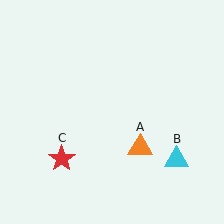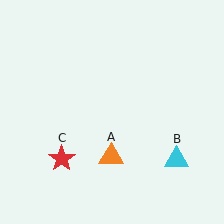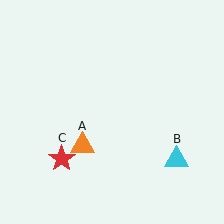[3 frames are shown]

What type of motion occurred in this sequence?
The orange triangle (object A) rotated clockwise around the center of the scene.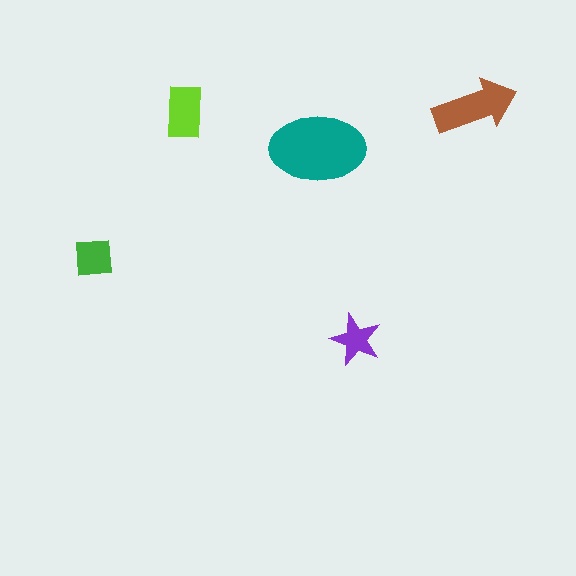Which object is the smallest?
The purple star.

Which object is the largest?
The teal ellipse.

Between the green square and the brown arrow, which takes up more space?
The brown arrow.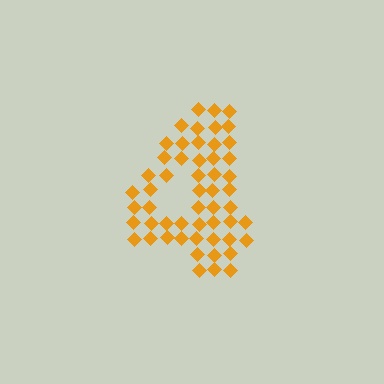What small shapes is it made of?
It is made of small diamonds.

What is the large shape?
The large shape is the digit 4.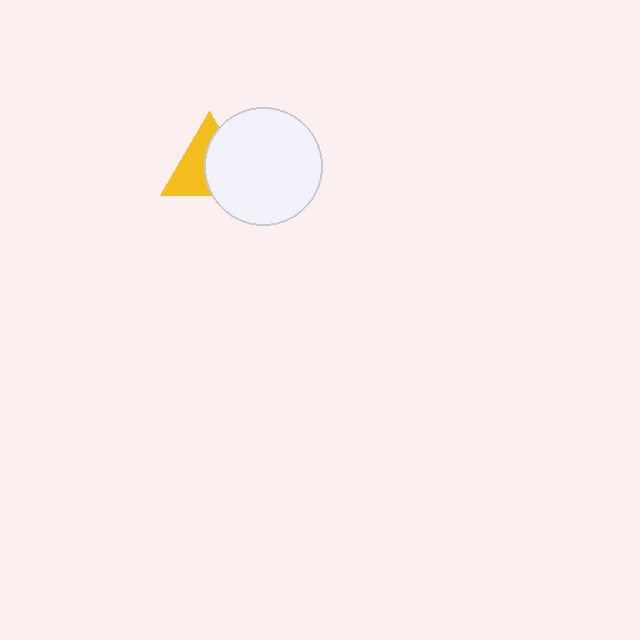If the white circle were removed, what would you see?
You would see the complete yellow triangle.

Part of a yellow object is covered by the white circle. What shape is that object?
It is a triangle.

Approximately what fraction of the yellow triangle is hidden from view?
Roughly 51% of the yellow triangle is hidden behind the white circle.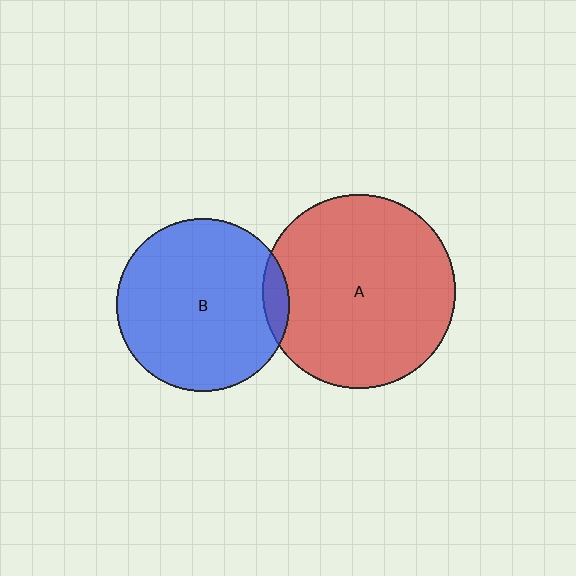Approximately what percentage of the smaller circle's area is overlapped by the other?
Approximately 5%.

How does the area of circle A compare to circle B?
Approximately 1.2 times.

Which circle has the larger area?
Circle A (red).